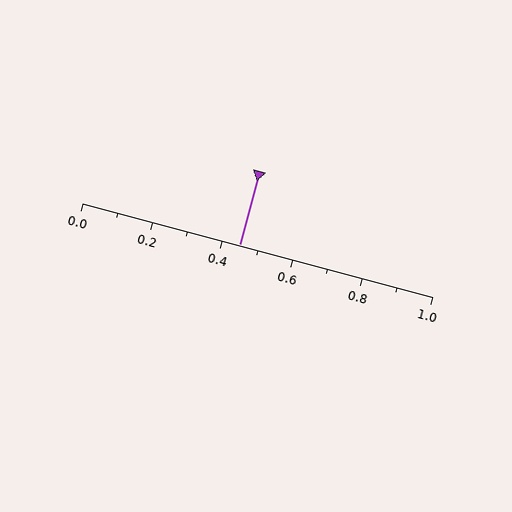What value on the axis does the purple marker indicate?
The marker indicates approximately 0.45.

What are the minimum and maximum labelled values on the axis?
The axis runs from 0.0 to 1.0.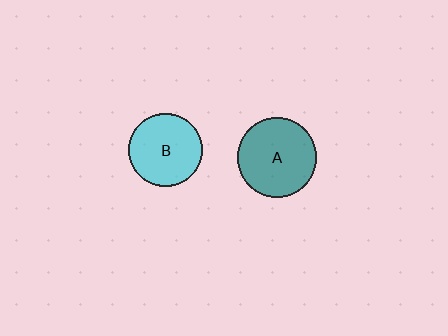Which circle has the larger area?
Circle A (teal).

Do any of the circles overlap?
No, none of the circles overlap.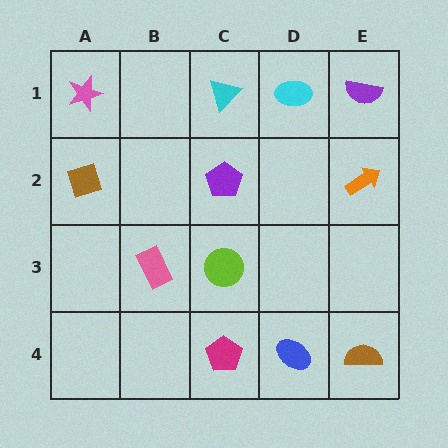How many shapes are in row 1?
4 shapes.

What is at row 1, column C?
A cyan triangle.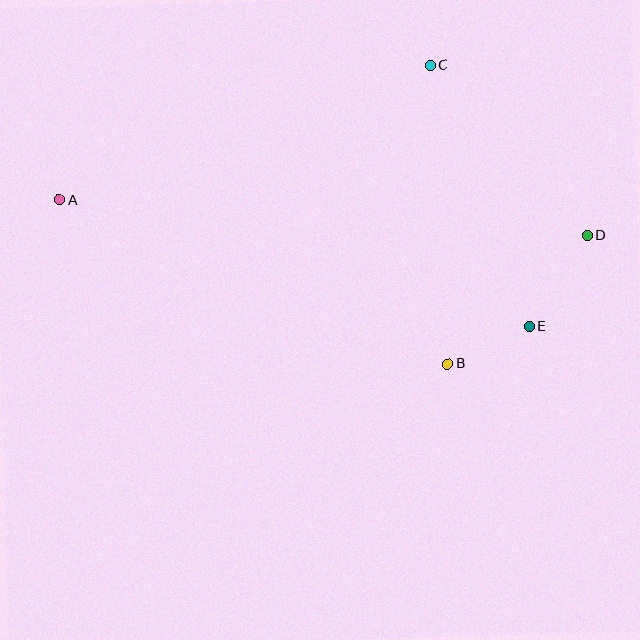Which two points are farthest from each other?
Points A and D are farthest from each other.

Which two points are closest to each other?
Points B and E are closest to each other.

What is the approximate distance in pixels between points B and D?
The distance between B and D is approximately 189 pixels.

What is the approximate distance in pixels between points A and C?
The distance between A and C is approximately 394 pixels.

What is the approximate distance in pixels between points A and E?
The distance between A and E is approximately 487 pixels.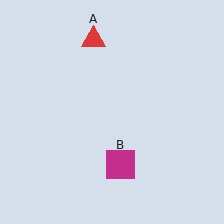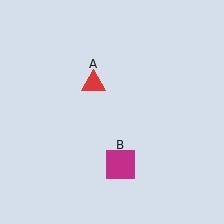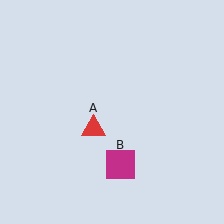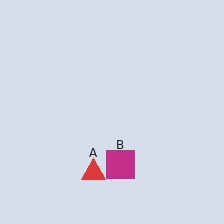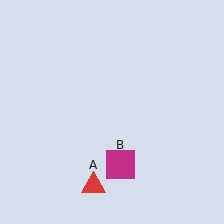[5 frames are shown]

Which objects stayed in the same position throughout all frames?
Magenta square (object B) remained stationary.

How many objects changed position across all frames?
1 object changed position: red triangle (object A).